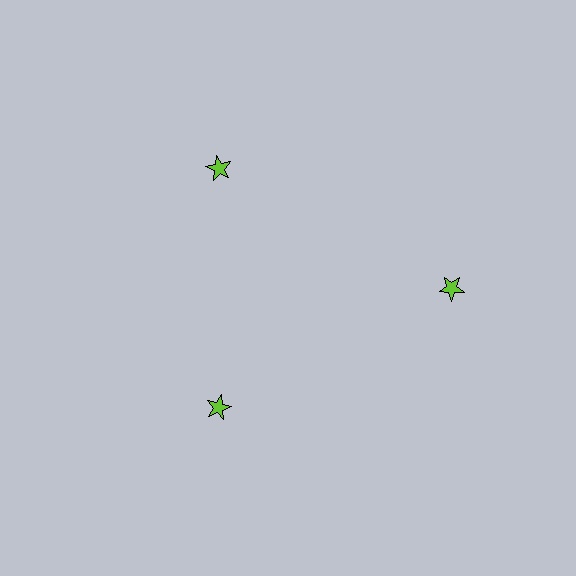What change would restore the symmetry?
The symmetry would be restored by moving it inward, back onto the ring so that all 3 stars sit at equal angles and equal distance from the center.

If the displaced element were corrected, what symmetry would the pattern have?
It would have 3-fold rotational symmetry — the pattern would map onto itself every 120 degrees.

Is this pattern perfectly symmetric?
No. The 3 lime stars are arranged in a ring, but one element near the 3 o'clock position is pushed outward from the center, breaking the 3-fold rotational symmetry.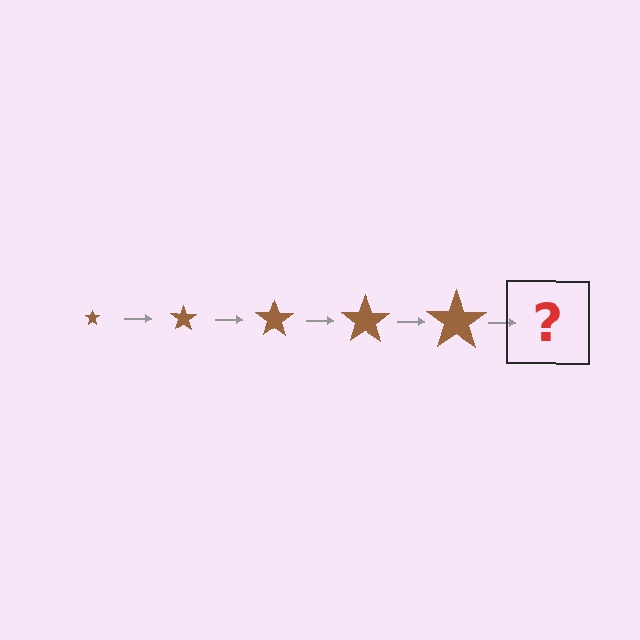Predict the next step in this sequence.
The next step is a brown star, larger than the previous one.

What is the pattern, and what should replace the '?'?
The pattern is that the star gets progressively larger each step. The '?' should be a brown star, larger than the previous one.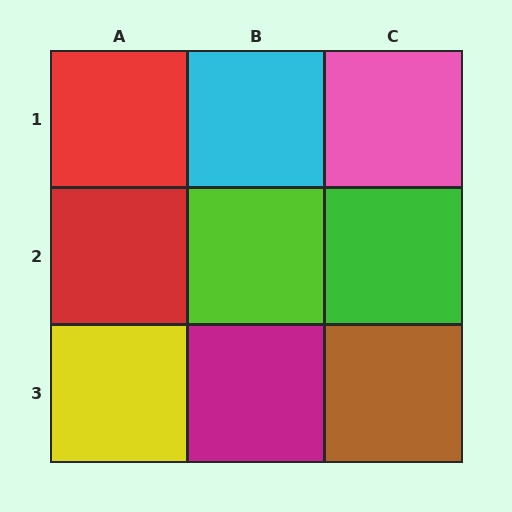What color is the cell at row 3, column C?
Brown.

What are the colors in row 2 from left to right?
Red, lime, green.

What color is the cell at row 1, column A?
Red.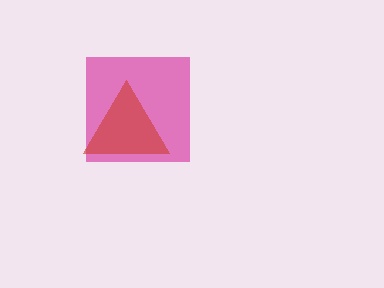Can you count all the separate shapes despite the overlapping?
Yes, there are 2 separate shapes.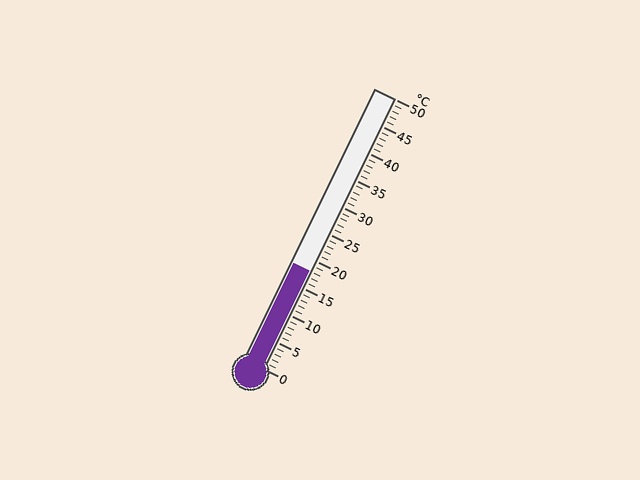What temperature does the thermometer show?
The thermometer shows approximately 18°C.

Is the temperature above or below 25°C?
The temperature is below 25°C.